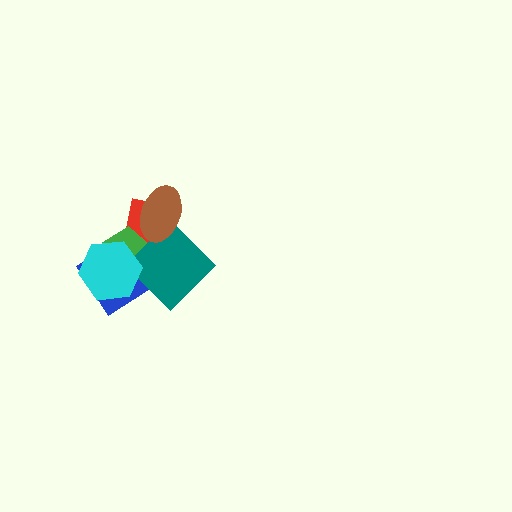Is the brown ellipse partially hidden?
No, no other shape covers it.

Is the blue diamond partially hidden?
Yes, it is partially covered by another shape.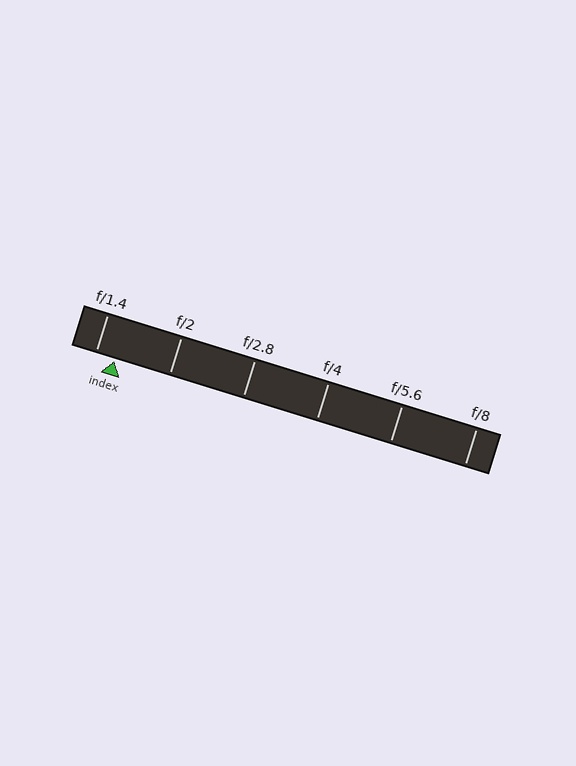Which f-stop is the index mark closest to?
The index mark is closest to f/1.4.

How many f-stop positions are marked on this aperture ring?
There are 6 f-stop positions marked.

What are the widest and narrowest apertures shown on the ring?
The widest aperture shown is f/1.4 and the narrowest is f/8.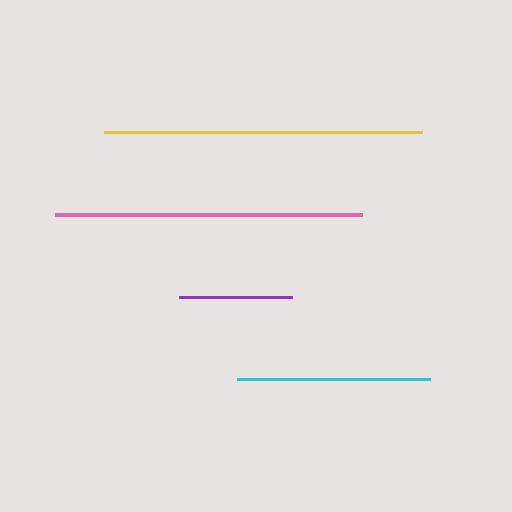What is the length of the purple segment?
The purple segment is approximately 114 pixels long.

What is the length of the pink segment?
The pink segment is approximately 307 pixels long.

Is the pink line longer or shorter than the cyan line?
The pink line is longer than the cyan line.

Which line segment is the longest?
The yellow line is the longest at approximately 318 pixels.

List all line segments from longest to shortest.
From longest to shortest: yellow, pink, cyan, purple.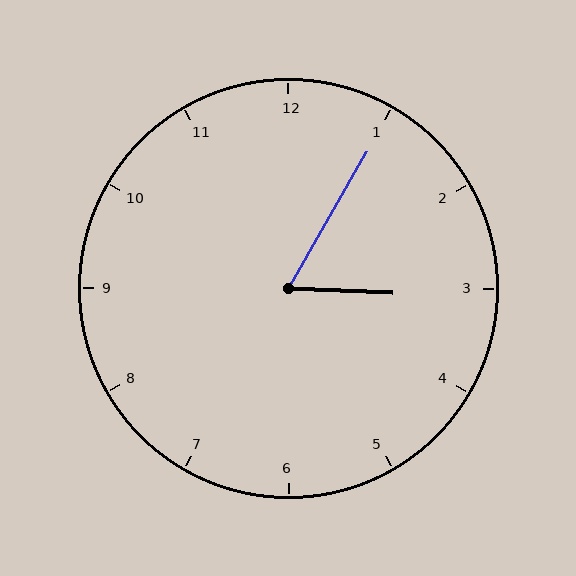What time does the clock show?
3:05.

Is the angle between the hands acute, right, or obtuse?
It is acute.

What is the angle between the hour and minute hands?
Approximately 62 degrees.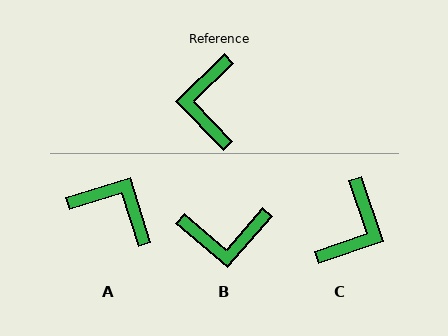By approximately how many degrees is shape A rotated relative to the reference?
Approximately 117 degrees clockwise.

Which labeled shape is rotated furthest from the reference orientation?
C, about 155 degrees away.